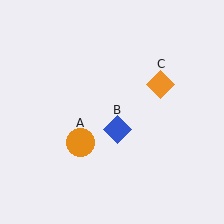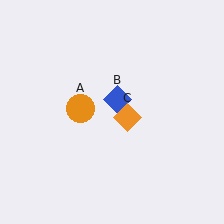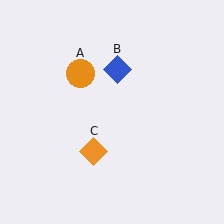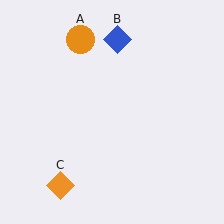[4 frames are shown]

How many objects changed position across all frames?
3 objects changed position: orange circle (object A), blue diamond (object B), orange diamond (object C).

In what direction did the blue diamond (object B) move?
The blue diamond (object B) moved up.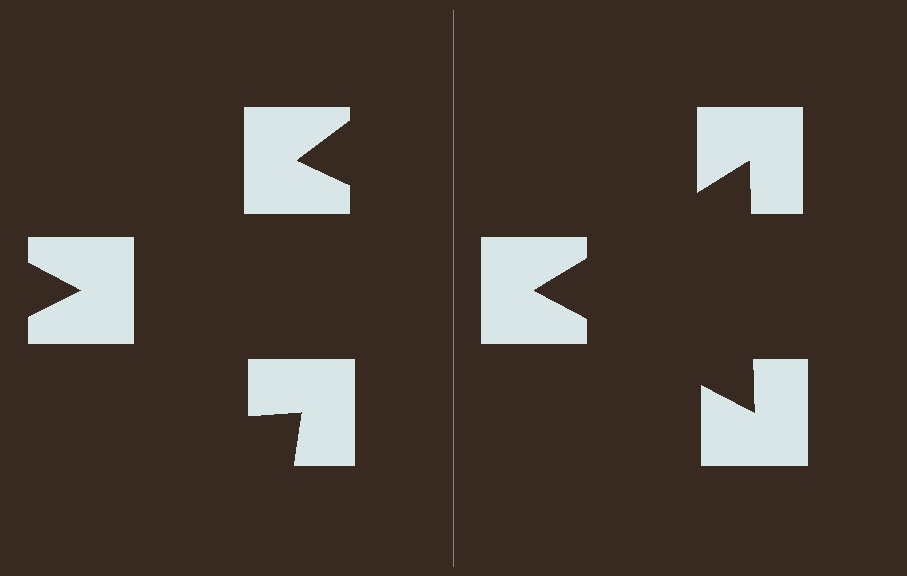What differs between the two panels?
The notched squares are positioned identically on both sides; only the wedge orientations differ. On the right they align to a triangle; on the left they are misaligned.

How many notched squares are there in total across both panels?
6 — 3 on each side.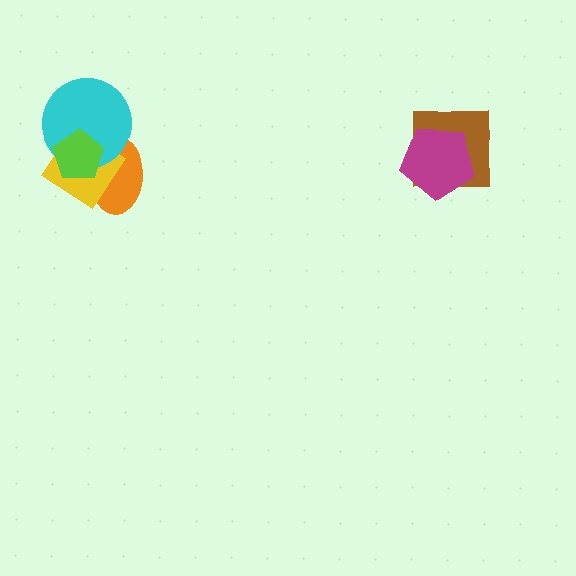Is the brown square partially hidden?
Yes, it is partially covered by another shape.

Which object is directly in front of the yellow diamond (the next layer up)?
The cyan circle is directly in front of the yellow diamond.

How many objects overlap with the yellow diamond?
3 objects overlap with the yellow diamond.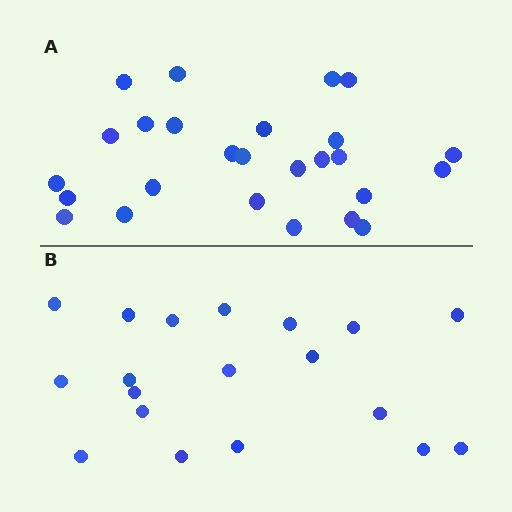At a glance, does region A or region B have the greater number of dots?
Region A (the top region) has more dots.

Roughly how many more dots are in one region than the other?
Region A has roughly 8 or so more dots than region B.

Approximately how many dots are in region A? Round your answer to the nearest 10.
About 30 dots. (The exact count is 26, which rounds to 30.)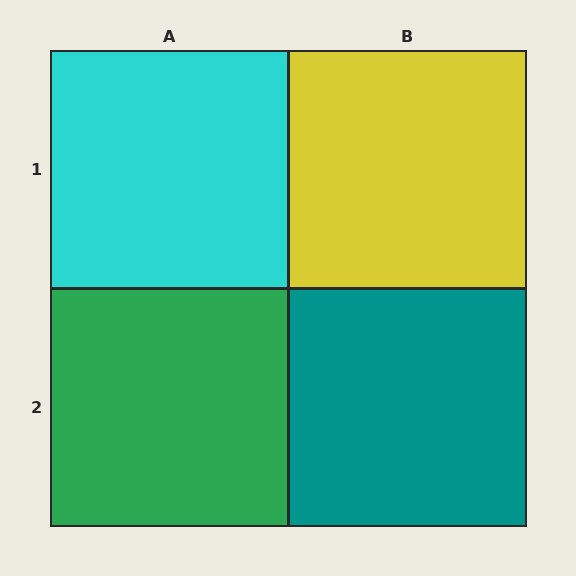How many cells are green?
1 cell is green.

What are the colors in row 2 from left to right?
Green, teal.